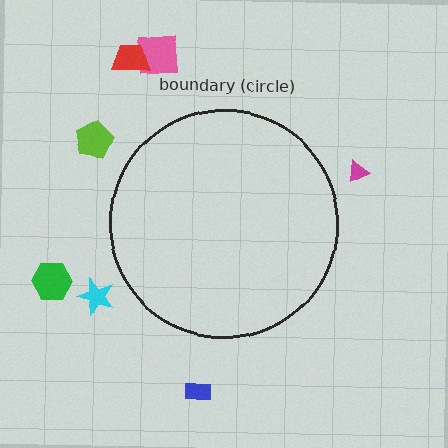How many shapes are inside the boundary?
0 inside, 7 outside.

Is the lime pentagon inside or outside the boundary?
Outside.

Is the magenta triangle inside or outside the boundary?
Outside.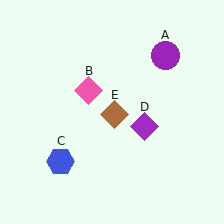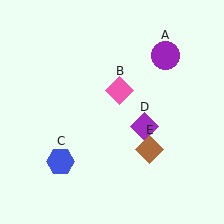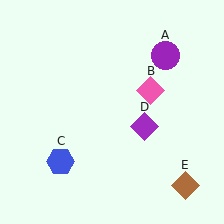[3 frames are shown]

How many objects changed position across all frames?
2 objects changed position: pink diamond (object B), brown diamond (object E).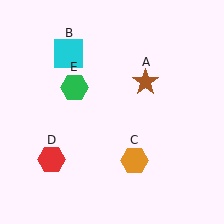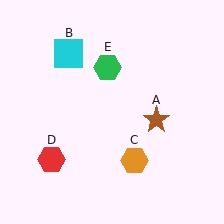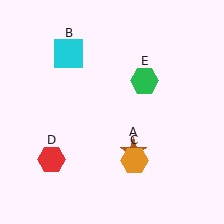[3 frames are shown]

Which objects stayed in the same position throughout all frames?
Cyan square (object B) and orange hexagon (object C) and red hexagon (object D) remained stationary.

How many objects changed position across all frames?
2 objects changed position: brown star (object A), green hexagon (object E).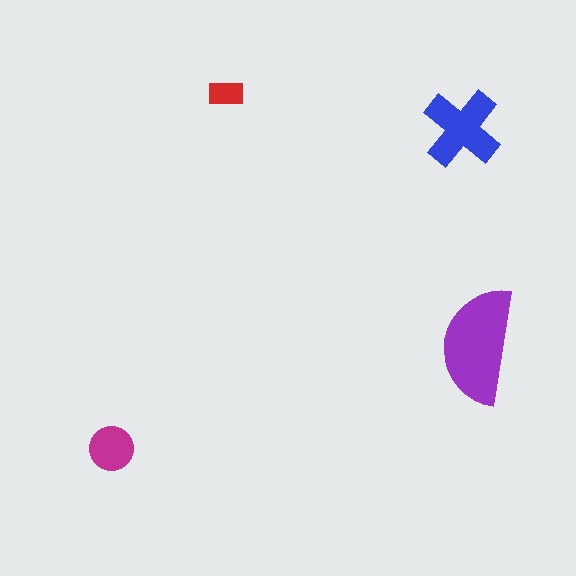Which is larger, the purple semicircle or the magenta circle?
The purple semicircle.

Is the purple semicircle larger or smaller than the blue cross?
Larger.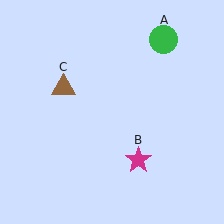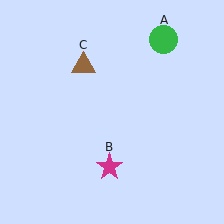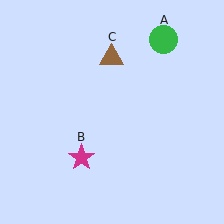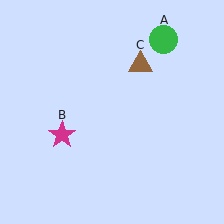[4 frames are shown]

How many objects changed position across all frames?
2 objects changed position: magenta star (object B), brown triangle (object C).